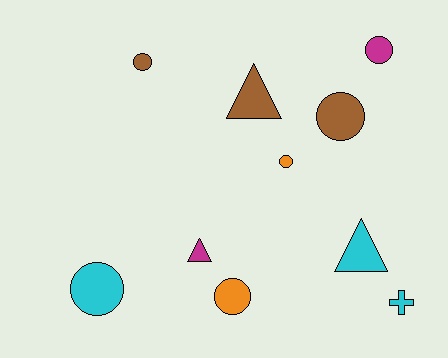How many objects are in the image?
There are 10 objects.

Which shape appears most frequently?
Circle, with 6 objects.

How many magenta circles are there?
There is 1 magenta circle.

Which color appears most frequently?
Cyan, with 3 objects.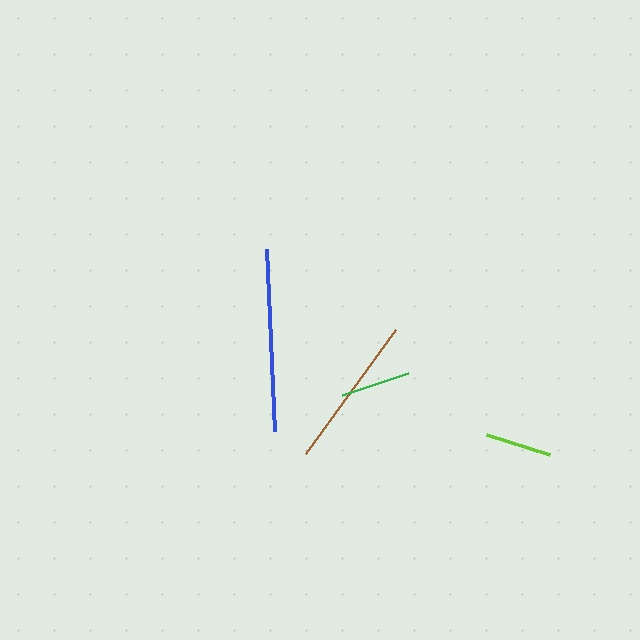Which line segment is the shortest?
The lime line is the shortest at approximately 66 pixels.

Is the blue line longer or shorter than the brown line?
The blue line is longer than the brown line.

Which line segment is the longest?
The blue line is the longest at approximately 182 pixels.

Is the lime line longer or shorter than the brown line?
The brown line is longer than the lime line.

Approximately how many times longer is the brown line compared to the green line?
The brown line is approximately 2.2 times the length of the green line.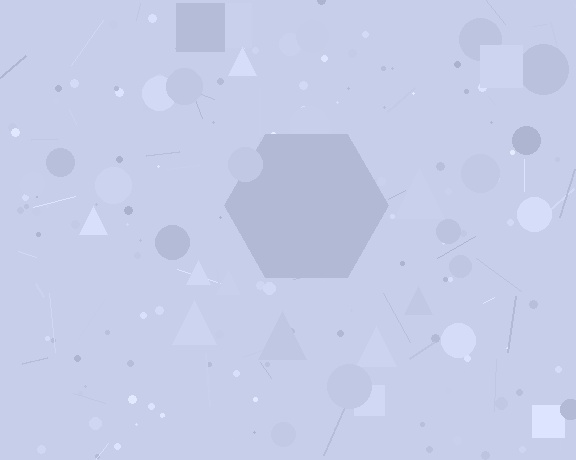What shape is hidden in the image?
A hexagon is hidden in the image.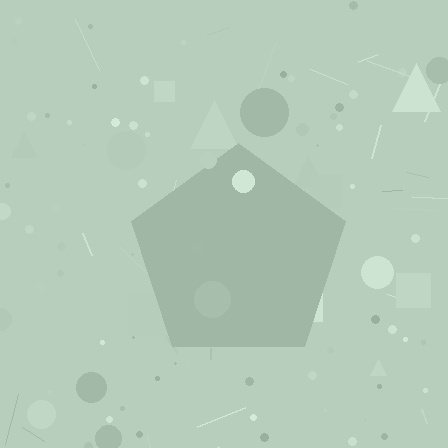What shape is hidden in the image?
A pentagon is hidden in the image.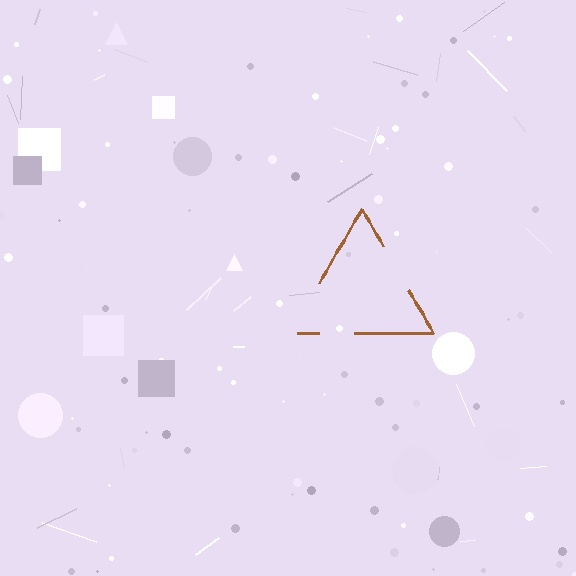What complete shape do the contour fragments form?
The contour fragments form a triangle.